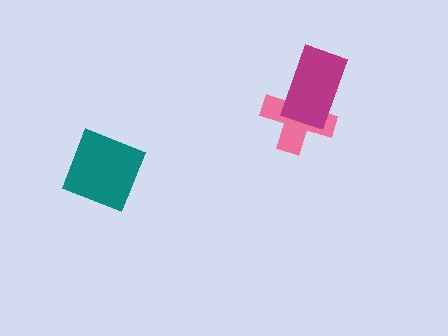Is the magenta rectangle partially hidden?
No, no other shape covers it.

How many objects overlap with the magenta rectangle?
1 object overlaps with the magenta rectangle.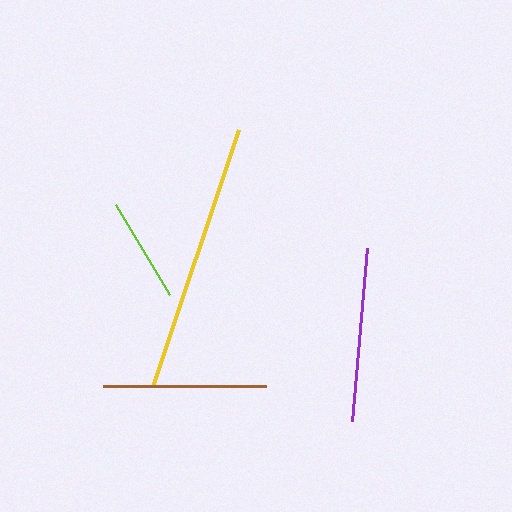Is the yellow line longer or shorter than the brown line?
The yellow line is longer than the brown line.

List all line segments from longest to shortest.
From longest to shortest: yellow, purple, brown, lime.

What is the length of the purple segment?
The purple segment is approximately 173 pixels long.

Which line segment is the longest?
The yellow line is the longest at approximately 272 pixels.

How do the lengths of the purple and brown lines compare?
The purple and brown lines are approximately the same length.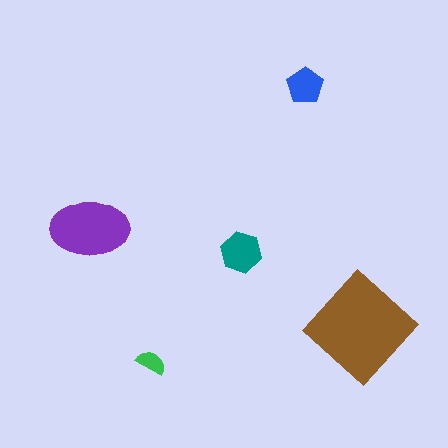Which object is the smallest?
The green semicircle.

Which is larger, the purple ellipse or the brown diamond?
The brown diamond.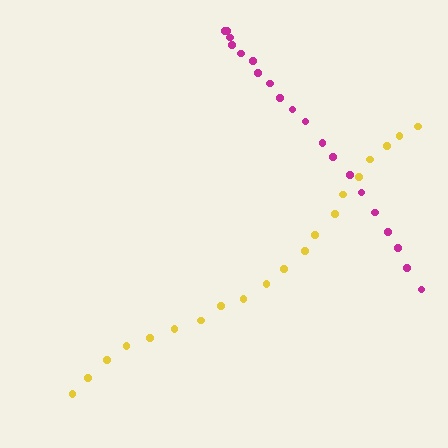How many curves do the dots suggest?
There are 2 distinct paths.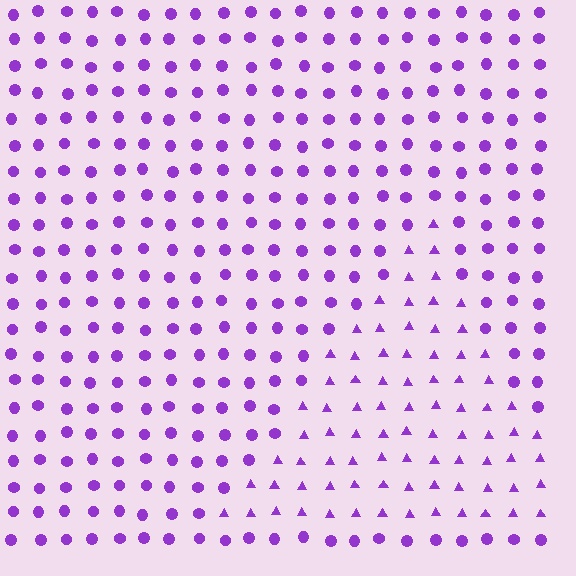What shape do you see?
I see a triangle.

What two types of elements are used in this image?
The image uses triangles inside the triangle region and circles outside it.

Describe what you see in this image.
The image is filled with small purple elements arranged in a uniform grid. A triangle-shaped region contains triangles, while the surrounding area contains circles. The boundary is defined purely by the change in element shape.